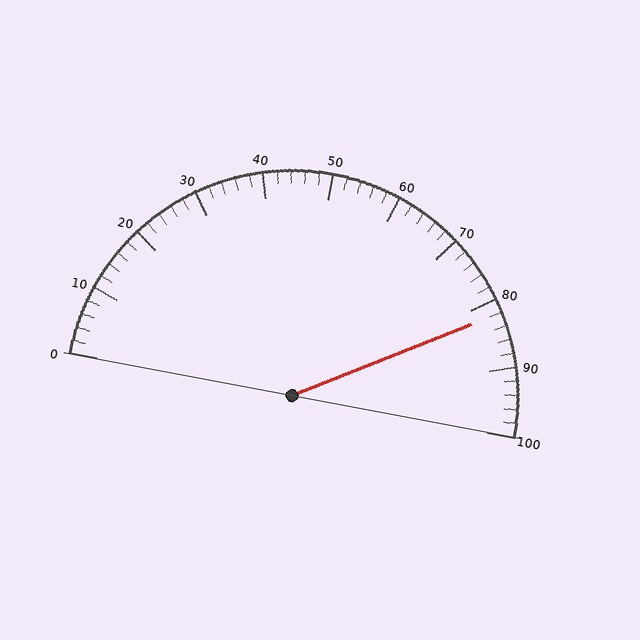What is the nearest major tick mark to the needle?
The nearest major tick mark is 80.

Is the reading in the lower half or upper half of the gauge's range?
The reading is in the upper half of the range (0 to 100).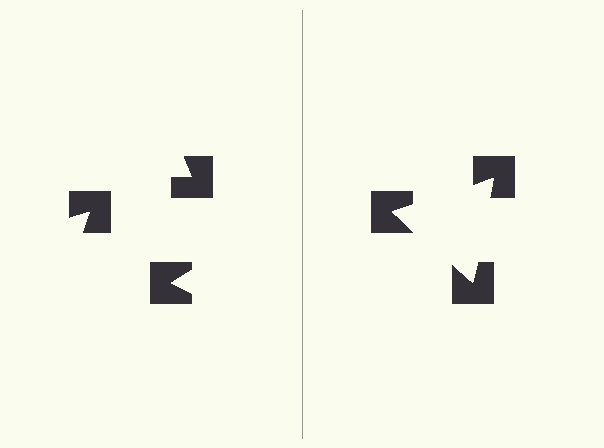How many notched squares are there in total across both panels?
6 — 3 on each side.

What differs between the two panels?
The notched squares are positioned identically on both sides; only the wedge orientations differ. On the right they align to a triangle; on the left they are misaligned.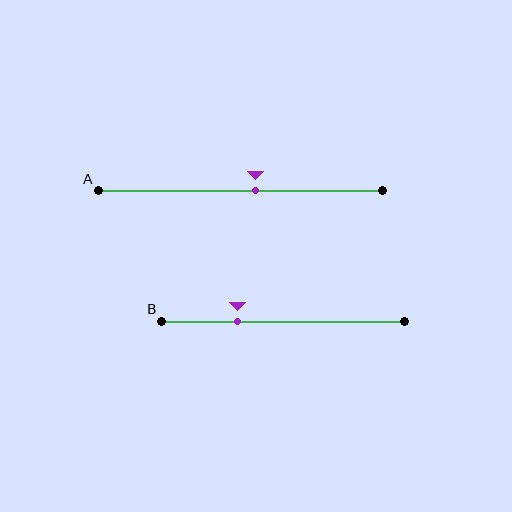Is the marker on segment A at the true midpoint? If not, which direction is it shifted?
No, the marker on segment A is shifted to the right by about 5% of the segment length.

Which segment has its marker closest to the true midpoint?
Segment A has its marker closest to the true midpoint.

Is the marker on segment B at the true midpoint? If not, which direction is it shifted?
No, the marker on segment B is shifted to the left by about 19% of the segment length.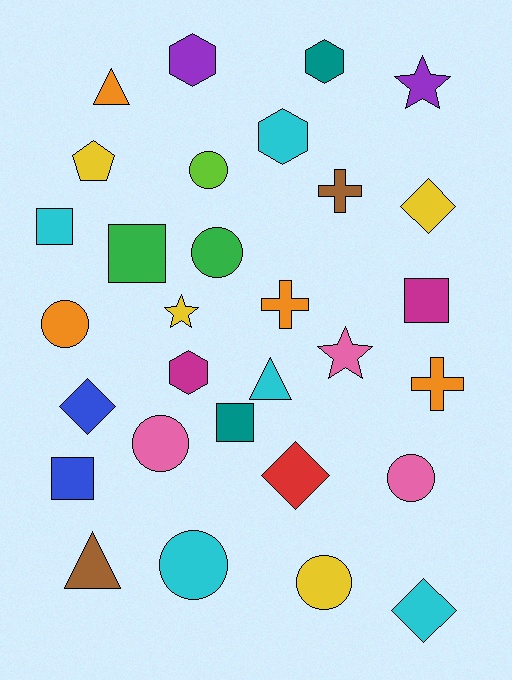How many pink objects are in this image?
There are 3 pink objects.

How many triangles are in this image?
There are 3 triangles.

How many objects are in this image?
There are 30 objects.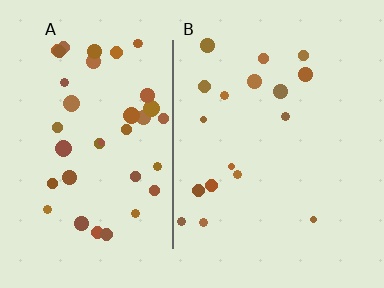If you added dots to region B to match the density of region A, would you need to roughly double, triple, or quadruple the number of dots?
Approximately double.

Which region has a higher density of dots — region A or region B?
A (the left).